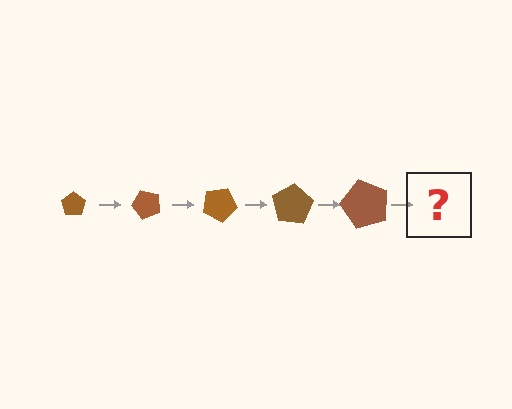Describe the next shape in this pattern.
It should be a pentagon, larger than the previous one and rotated 250 degrees from the start.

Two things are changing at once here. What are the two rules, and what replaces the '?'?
The two rules are that the pentagon grows larger each step and it rotates 50 degrees each step. The '?' should be a pentagon, larger than the previous one and rotated 250 degrees from the start.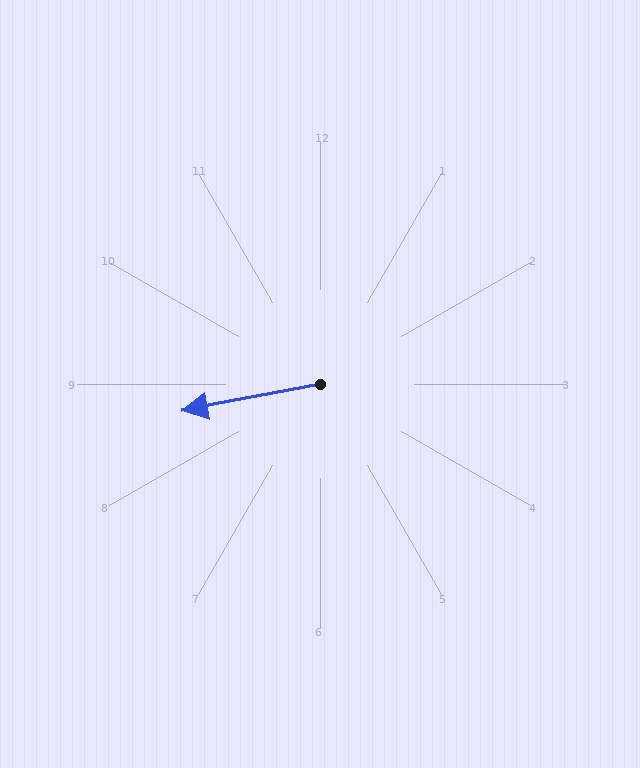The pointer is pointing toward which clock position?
Roughly 9 o'clock.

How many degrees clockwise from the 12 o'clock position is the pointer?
Approximately 259 degrees.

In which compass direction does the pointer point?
West.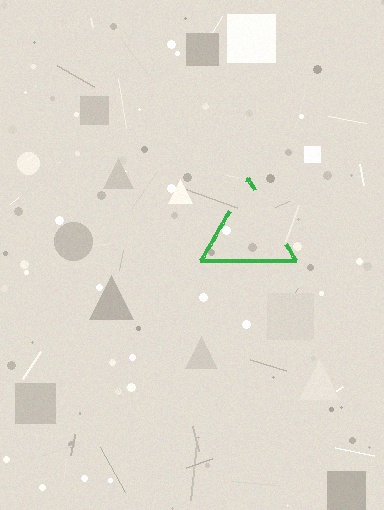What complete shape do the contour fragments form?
The contour fragments form a triangle.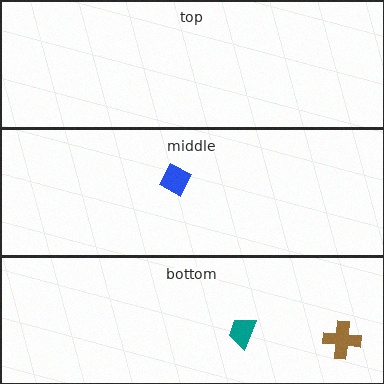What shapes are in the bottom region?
The brown cross, the teal trapezoid.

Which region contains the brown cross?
The bottom region.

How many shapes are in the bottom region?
2.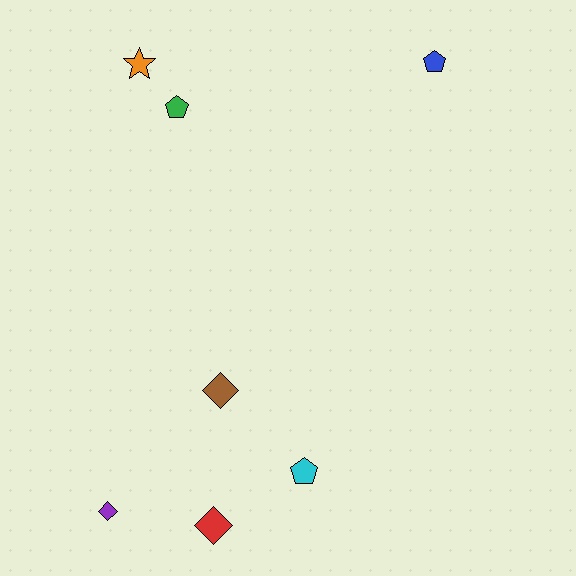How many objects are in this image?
There are 7 objects.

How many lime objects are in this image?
There are no lime objects.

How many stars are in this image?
There is 1 star.